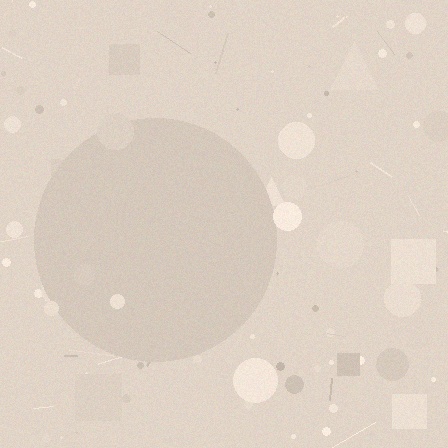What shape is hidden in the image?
A circle is hidden in the image.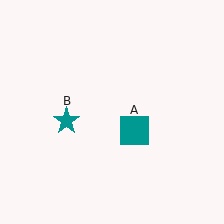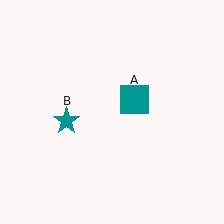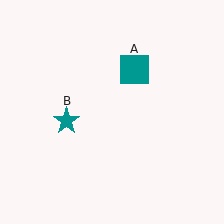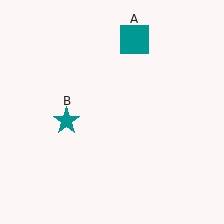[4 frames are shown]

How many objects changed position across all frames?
1 object changed position: teal square (object A).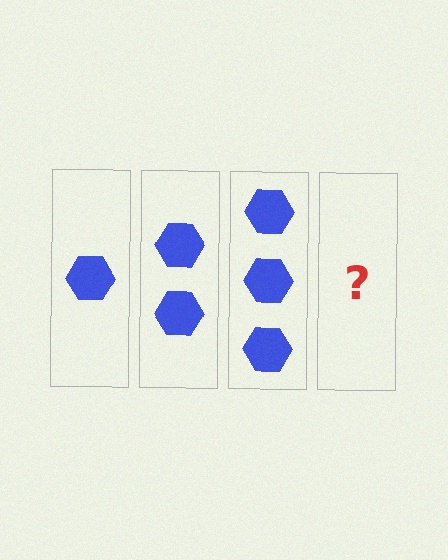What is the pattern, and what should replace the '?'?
The pattern is that each step adds one more hexagon. The '?' should be 4 hexagons.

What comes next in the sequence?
The next element should be 4 hexagons.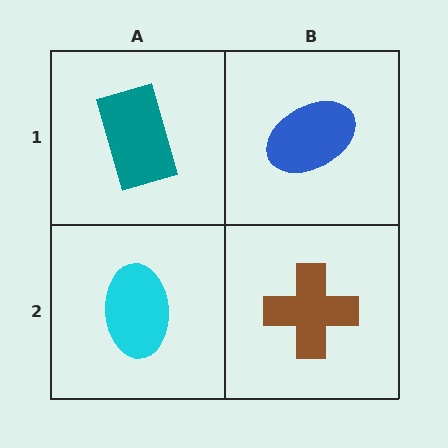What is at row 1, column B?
A blue ellipse.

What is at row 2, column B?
A brown cross.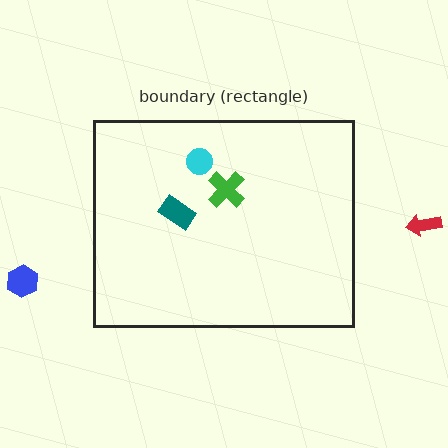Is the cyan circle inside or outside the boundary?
Inside.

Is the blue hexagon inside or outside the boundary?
Outside.